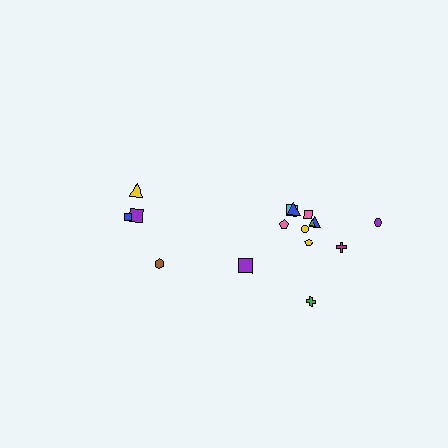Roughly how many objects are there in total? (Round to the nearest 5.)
Roughly 15 objects in total.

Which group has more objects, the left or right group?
The right group.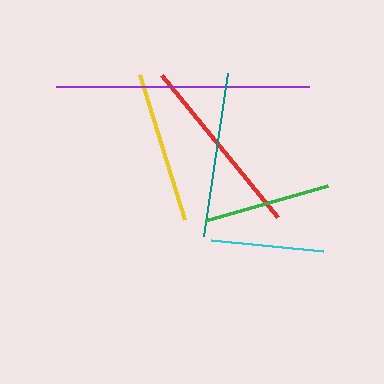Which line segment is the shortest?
The cyan line is the shortest at approximately 113 pixels.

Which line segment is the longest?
The purple line is the longest at approximately 253 pixels.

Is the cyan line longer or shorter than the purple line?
The purple line is longer than the cyan line.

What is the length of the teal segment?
The teal segment is approximately 164 pixels long.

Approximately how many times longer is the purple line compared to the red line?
The purple line is approximately 1.4 times the length of the red line.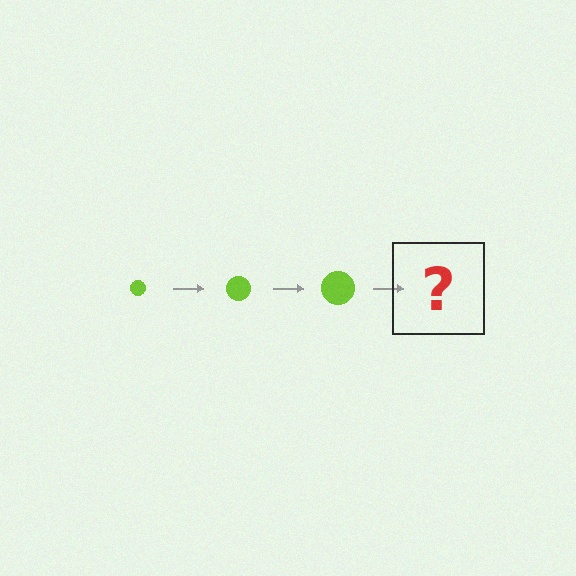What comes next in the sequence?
The next element should be a lime circle, larger than the previous one.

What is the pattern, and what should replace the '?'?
The pattern is that the circle gets progressively larger each step. The '?' should be a lime circle, larger than the previous one.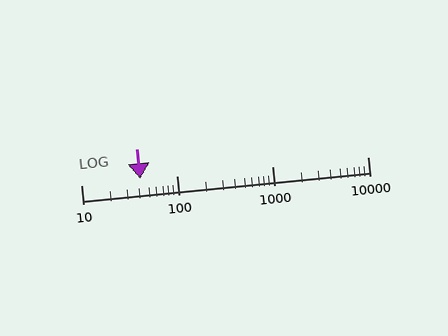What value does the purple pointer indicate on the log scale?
The pointer indicates approximately 42.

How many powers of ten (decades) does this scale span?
The scale spans 3 decades, from 10 to 10000.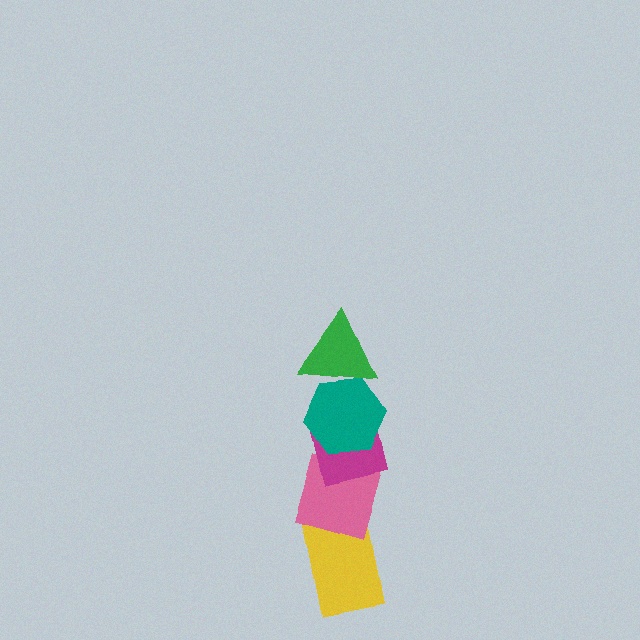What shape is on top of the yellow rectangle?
The pink diamond is on top of the yellow rectangle.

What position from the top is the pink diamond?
The pink diamond is 4th from the top.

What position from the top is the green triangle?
The green triangle is 1st from the top.